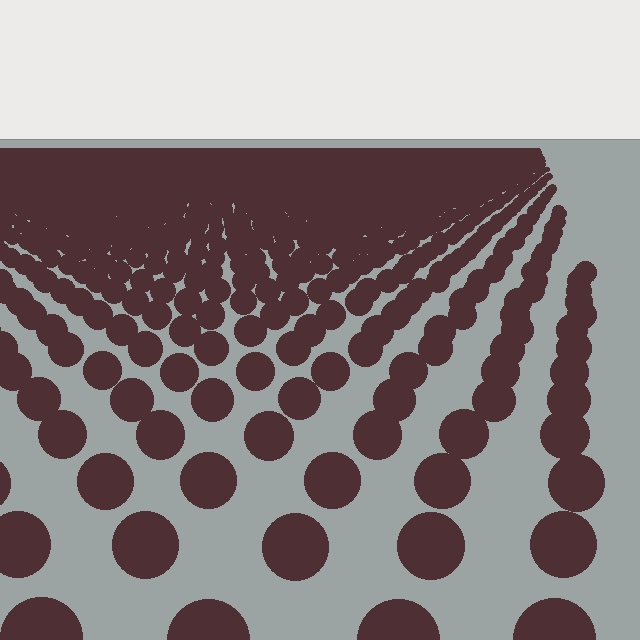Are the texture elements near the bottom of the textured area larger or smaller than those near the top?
Larger. Near the bottom, elements are closer to the viewer and appear at a bigger on-screen size.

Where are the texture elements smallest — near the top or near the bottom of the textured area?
Near the top.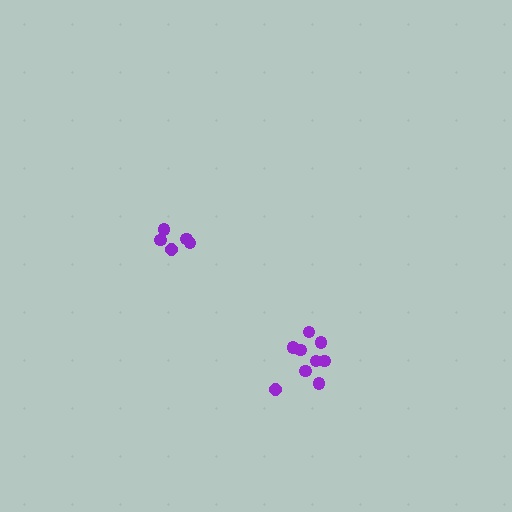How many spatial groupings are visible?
There are 2 spatial groupings.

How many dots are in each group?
Group 1: 5 dots, Group 2: 9 dots (14 total).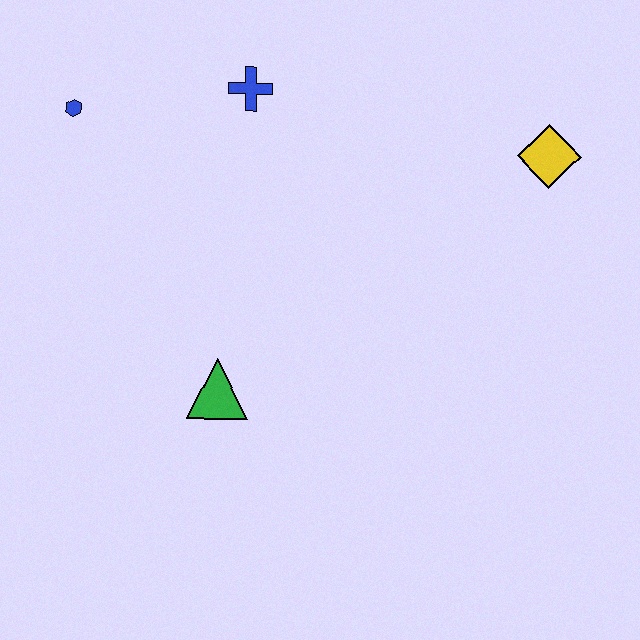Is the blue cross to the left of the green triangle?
No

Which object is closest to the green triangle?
The blue cross is closest to the green triangle.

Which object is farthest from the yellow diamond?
The blue hexagon is farthest from the yellow diamond.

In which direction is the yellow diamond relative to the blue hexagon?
The yellow diamond is to the right of the blue hexagon.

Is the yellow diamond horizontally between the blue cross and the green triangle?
No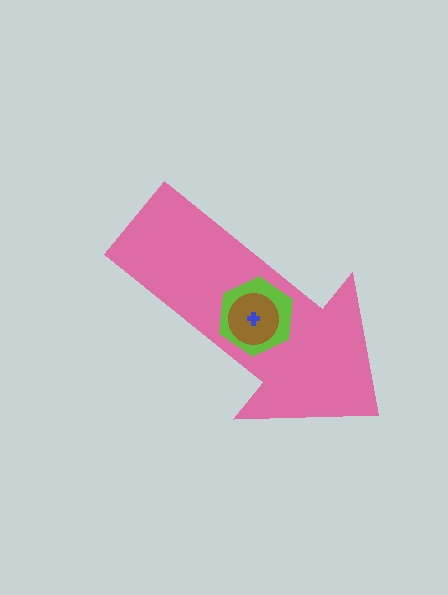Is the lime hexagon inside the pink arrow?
Yes.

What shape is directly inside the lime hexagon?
The brown circle.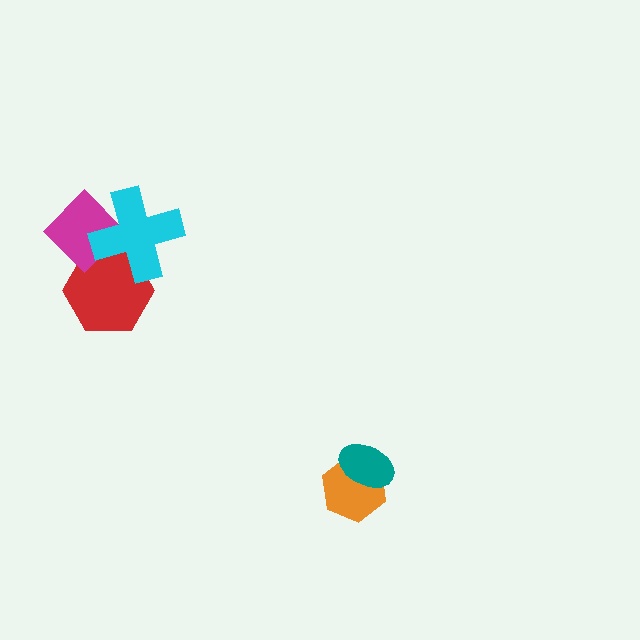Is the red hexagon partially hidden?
Yes, it is partially covered by another shape.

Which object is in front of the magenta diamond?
The cyan cross is in front of the magenta diamond.